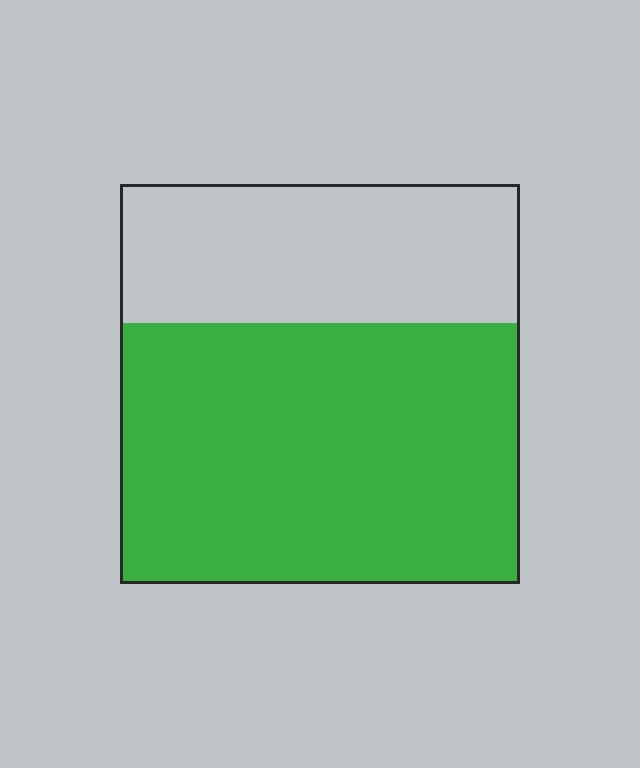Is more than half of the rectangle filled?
Yes.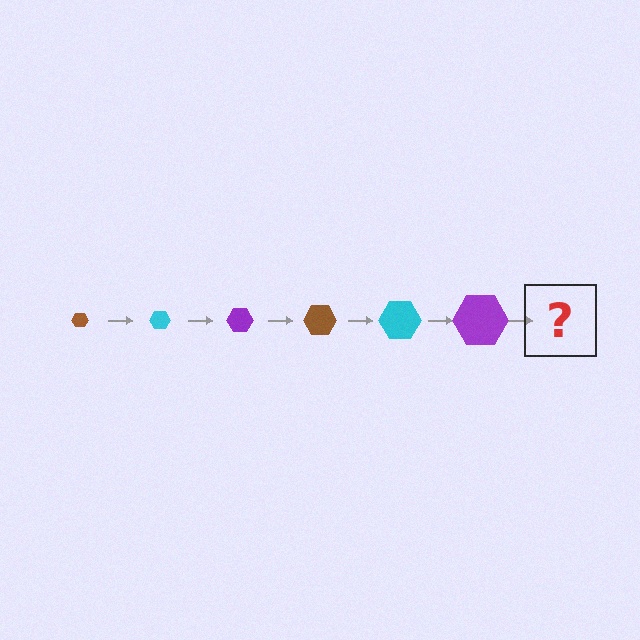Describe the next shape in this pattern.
It should be a brown hexagon, larger than the previous one.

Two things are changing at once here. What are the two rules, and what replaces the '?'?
The two rules are that the hexagon grows larger each step and the color cycles through brown, cyan, and purple. The '?' should be a brown hexagon, larger than the previous one.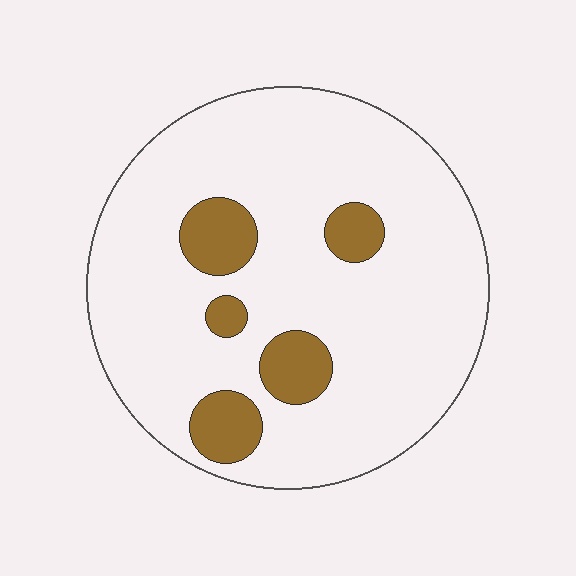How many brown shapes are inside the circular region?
5.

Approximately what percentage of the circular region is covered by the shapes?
Approximately 15%.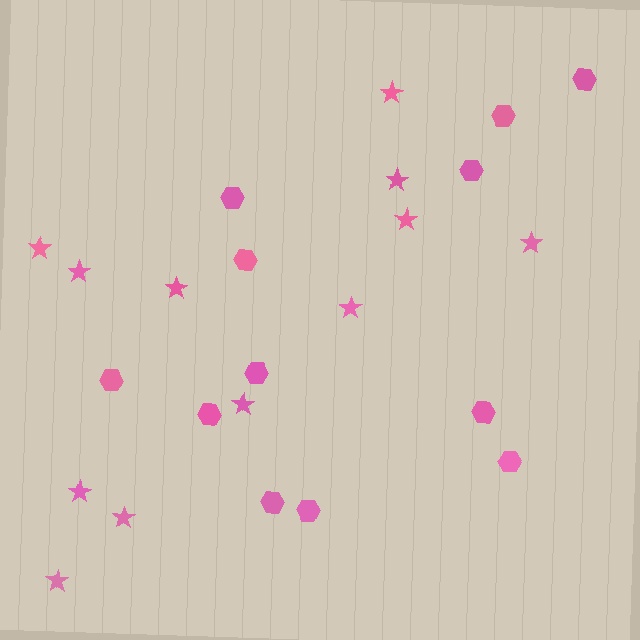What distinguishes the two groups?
There are 2 groups: one group of hexagons (12) and one group of stars (12).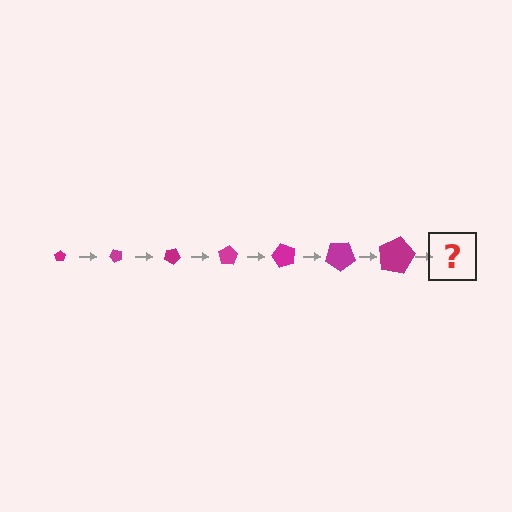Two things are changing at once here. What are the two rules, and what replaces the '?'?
The two rules are that the pentagon grows larger each step and it rotates 50 degrees each step. The '?' should be a pentagon, larger than the previous one and rotated 350 degrees from the start.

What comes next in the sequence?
The next element should be a pentagon, larger than the previous one and rotated 350 degrees from the start.